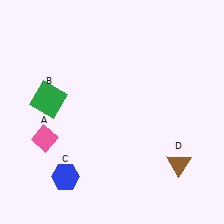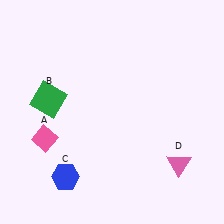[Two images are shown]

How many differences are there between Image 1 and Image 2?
There is 1 difference between the two images.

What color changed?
The triangle (D) changed from brown in Image 1 to pink in Image 2.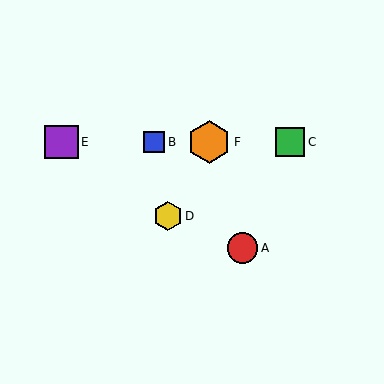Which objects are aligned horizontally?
Objects B, C, E, F are aligned horizontally.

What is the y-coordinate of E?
Object E is at y≈142.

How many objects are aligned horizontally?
4 objects (B, C, E, F) are aligned horizontally.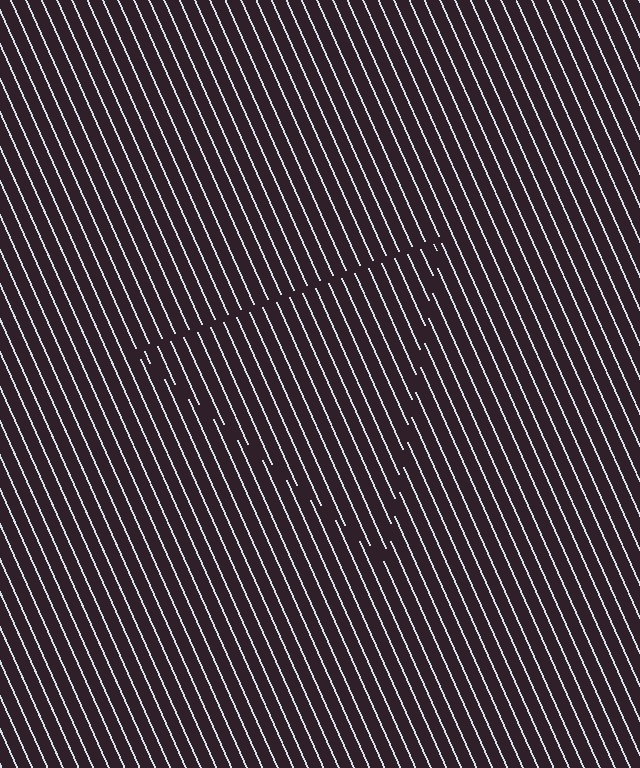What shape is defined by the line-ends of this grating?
An illusory triangle. The interior of the shape contains the same grating, shifted by half a period — the contour is defined by the phase discontinuity where line-ends from the inner and outer gratings abut.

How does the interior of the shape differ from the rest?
The interior of the shape contains the same grating, shifted by half a period — the contour is defined by the phase discontinuity where line-ends from the inner and outer gratings abut.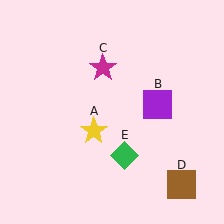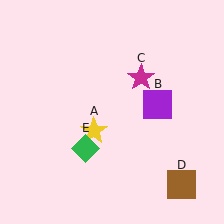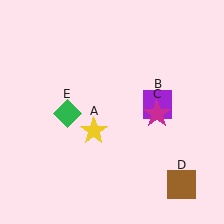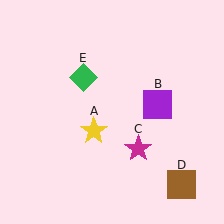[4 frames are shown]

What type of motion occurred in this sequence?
The magenta star (object C), green diamond (object E) rotated clockwise around the center of the scene.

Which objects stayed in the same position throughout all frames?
Yellow star (object A) and purple square (object B) and brown square (object D) remained stationary.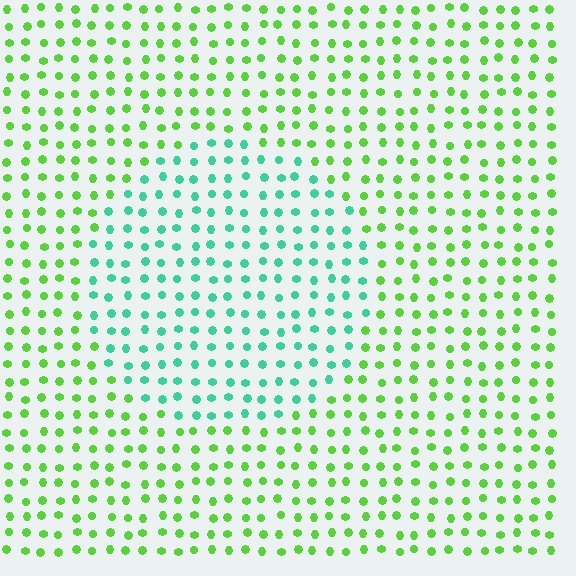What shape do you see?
I see a circle.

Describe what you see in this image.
The image is filled with small lime elements in a uniform arrangement. A circle-shaped region is visible where the elements are tinted to a slightly different hue, forming a subtle color boundary.